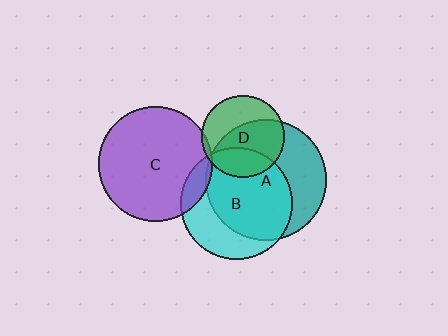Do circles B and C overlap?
Yes.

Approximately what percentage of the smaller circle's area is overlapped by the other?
Approximately 10%.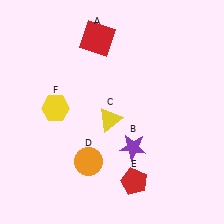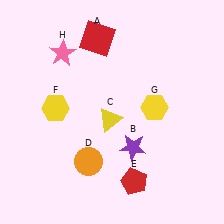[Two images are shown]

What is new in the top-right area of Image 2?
A yellow hexagon (G) was added in the top-right area of Image 2.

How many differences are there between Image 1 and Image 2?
There are 2 differences between the two images.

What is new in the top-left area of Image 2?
A pink star (H) was added in the top-left area of Image 2.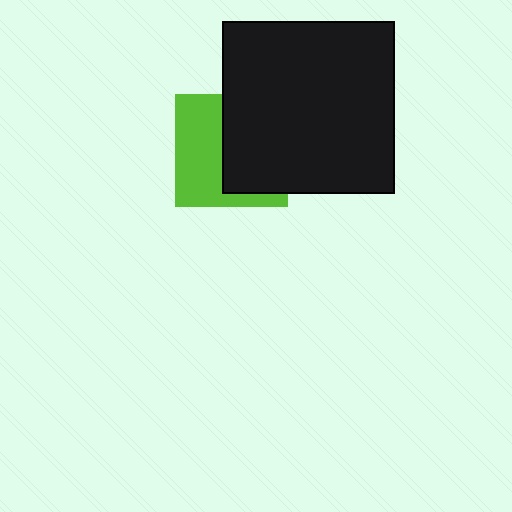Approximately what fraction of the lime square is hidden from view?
Roughly 52% of the lime square is hidden behind the black square.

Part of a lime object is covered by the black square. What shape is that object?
It is a square.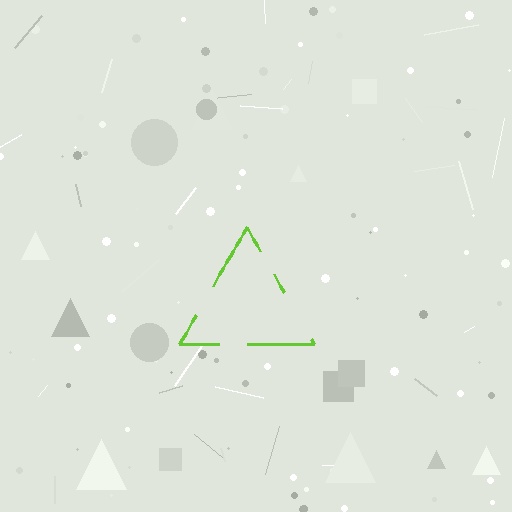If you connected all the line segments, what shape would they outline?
They would outline a triangle.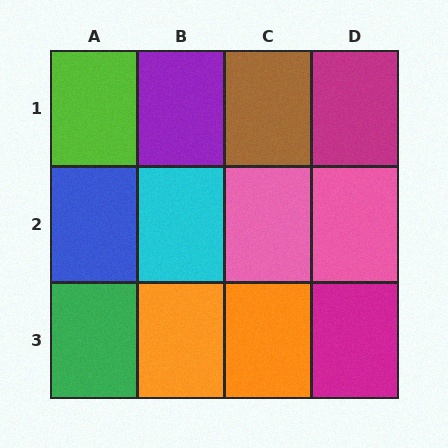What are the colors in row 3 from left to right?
Green, orange, orange, magenta.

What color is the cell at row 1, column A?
Lime.